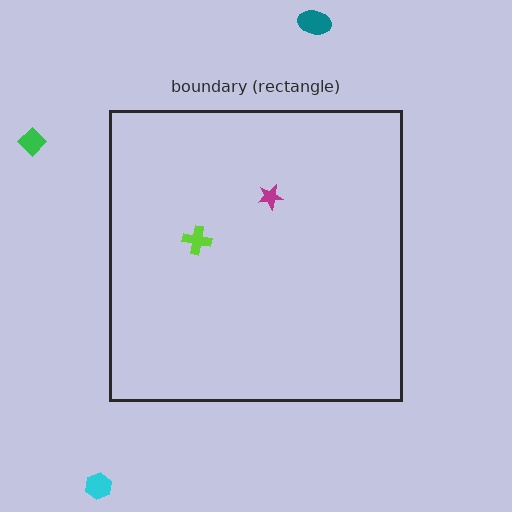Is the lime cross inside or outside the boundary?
Inside.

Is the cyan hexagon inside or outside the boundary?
Outside.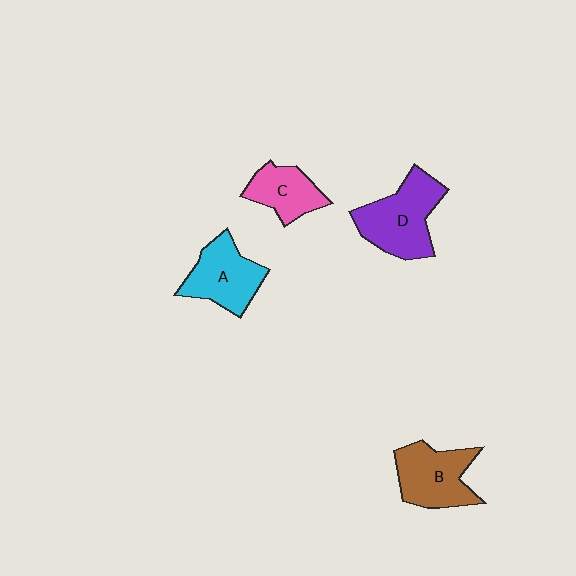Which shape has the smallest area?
Shape C (pink).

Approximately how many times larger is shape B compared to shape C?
Approximately 1.4 times.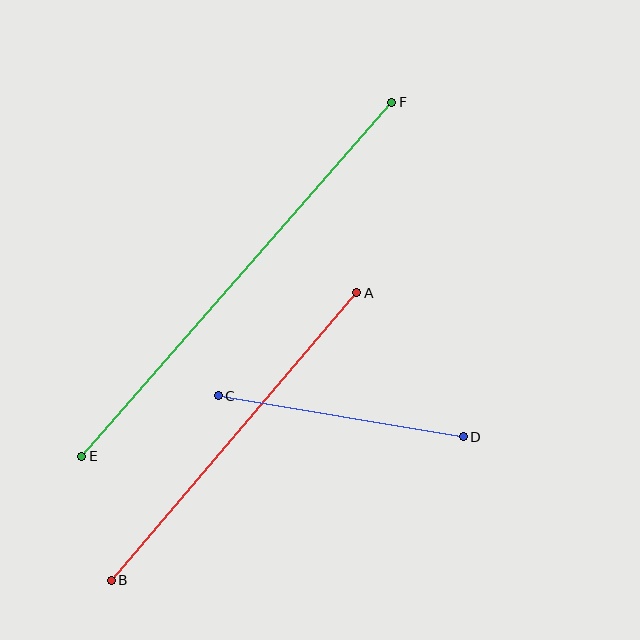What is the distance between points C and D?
The distance is approximately 248 pixels.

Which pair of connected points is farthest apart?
Points E and F are farthest apart.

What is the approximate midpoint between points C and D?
The midpoint is at approximately (341, 416) pixels.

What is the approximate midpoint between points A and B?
The midpoint is at approximately (234, 436) pixels.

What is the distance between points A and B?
The distance is approximately 378 pixels.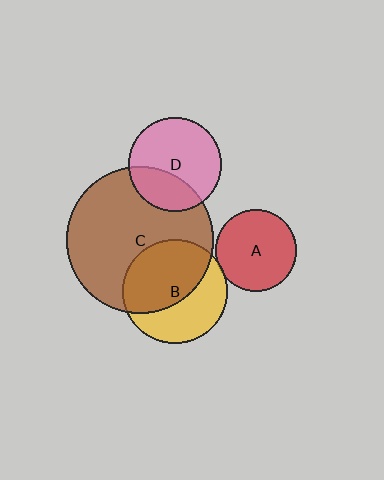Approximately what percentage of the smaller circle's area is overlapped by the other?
Approximately 55%.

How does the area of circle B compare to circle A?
Approximately 1.7 times.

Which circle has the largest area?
Circle C (brown).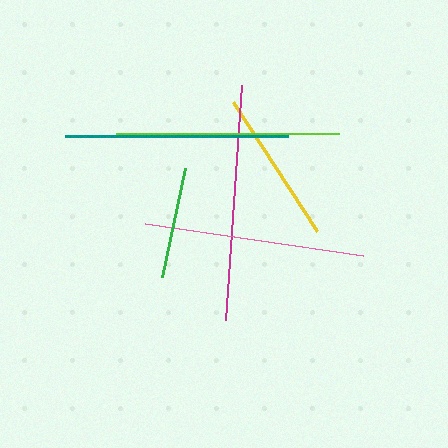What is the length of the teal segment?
The teal segment is approximately 223 pixels long.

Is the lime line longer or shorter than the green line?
The lime line is longer than the green line.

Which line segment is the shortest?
The green line is the shortest at approximately 112 pixels.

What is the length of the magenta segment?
The magenta segment is approximately 236 pixels long.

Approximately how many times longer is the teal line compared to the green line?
The teal line is approximately 2.0 times the length of the green line.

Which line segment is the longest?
The magenta line is the longest at approximately 236 pixels.